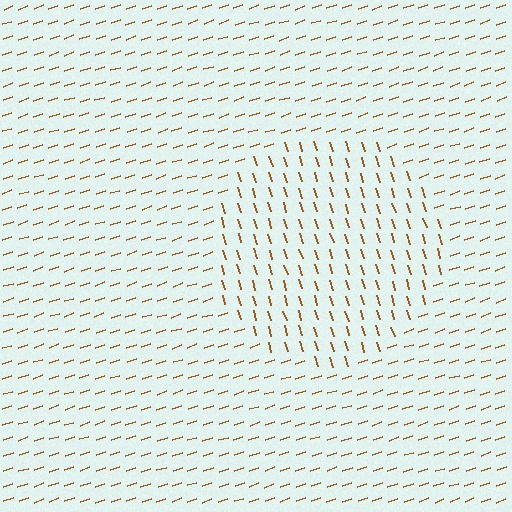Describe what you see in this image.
The image is filled with small brown line segments. A circle region in the image has lines oriented differently from the surrounding lines, creating a visible texture boundary.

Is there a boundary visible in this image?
Yes, there is a texture boundary formed by a change in line orientation.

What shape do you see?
I see a circle.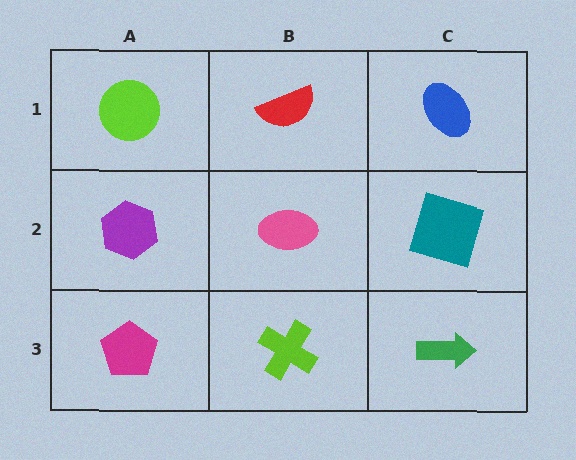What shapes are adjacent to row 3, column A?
A purple hexagon (row 2, column A), a lime cross (row 3, column B).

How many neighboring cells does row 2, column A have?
3.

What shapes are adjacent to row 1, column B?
A pink ellipse (row 2, column B), a lime circle (row 1, column A), a blue ellipse (row 1, column C).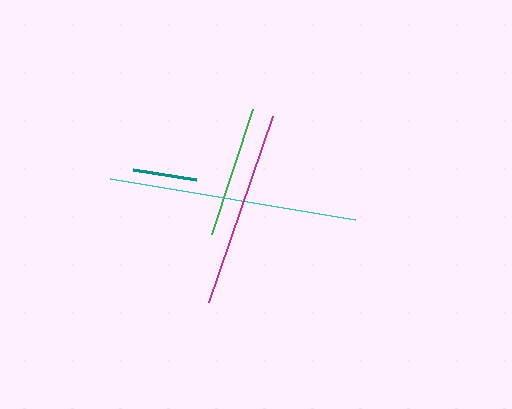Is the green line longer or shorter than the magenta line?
The magenta line is longer than the green line.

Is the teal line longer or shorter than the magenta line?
The magenta line is longer than the teal line.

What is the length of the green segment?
The green segment is approximately 131 pixels long.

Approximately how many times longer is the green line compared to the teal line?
The green line is approximately 2.1 times the length of the teal line.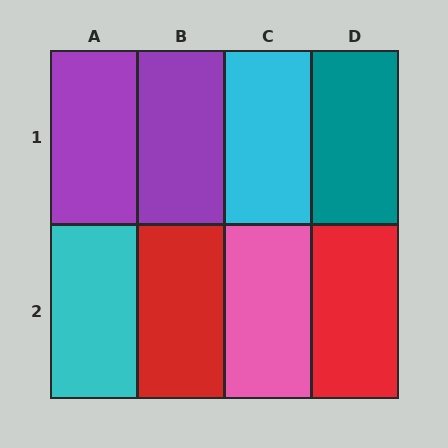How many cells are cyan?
2 cells are cyan.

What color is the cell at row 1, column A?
Purple.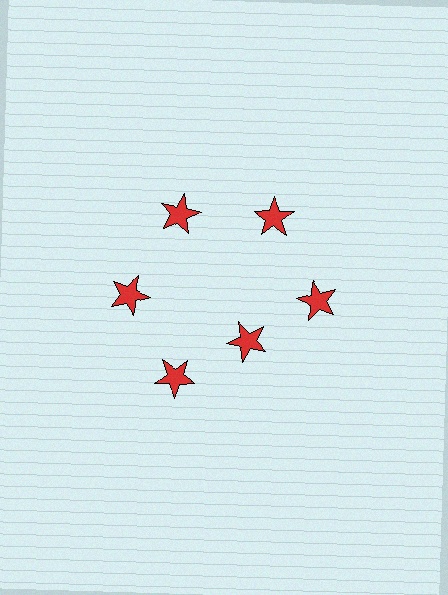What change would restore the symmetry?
The symmetry would be restored by moving it outward, back onto the ring so that all 6 stars sit at equal angles and equal distance from the center.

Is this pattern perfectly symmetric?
No. The 6 red stars are arranged in a ring, but one element near the 5 o'clock position is pulled inward toward the center, breaking the 6-fold rotational symmetry.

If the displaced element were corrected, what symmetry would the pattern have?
It would have 6-fold rotational symmetry — the pattern would map onto itself every 60 degrees.